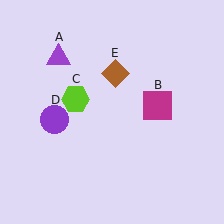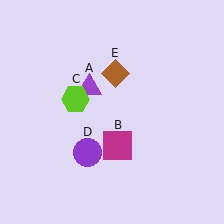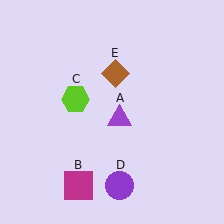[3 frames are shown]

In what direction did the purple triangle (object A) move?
The purple triangle (object A) moved down and to the right.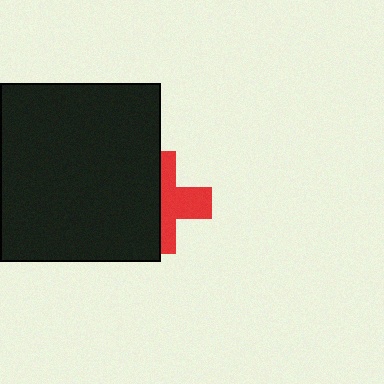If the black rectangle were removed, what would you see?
You would see the complete red cross.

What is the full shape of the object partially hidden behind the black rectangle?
The partially hidden object is a red cross.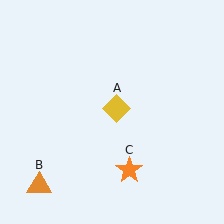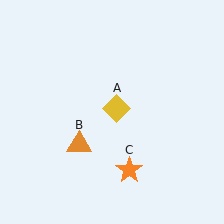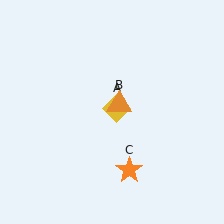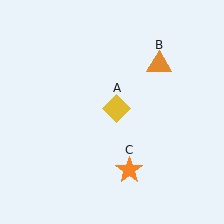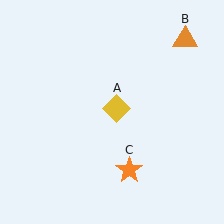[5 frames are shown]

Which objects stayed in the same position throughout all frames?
Yellow diamond (object A) and orange star (object C) remained stationary.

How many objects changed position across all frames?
1 object changed position: orange triangle (object B).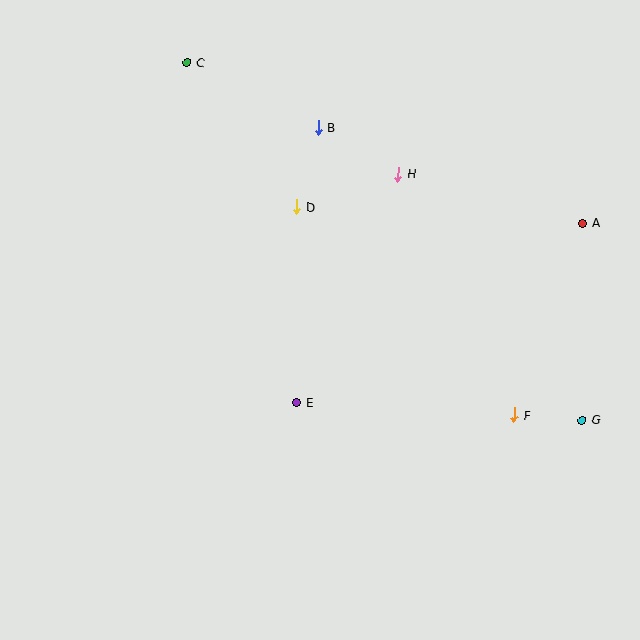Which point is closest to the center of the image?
Point E at (297, 403) is closest to the center.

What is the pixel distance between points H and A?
The distance between H and A is 191 pixels.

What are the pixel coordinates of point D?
Point D is at (297, 207).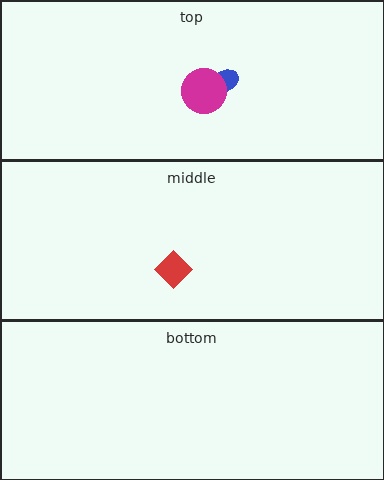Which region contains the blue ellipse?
The top region.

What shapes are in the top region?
The blue ellipse, the magenta circle.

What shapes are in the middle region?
The red diamond.